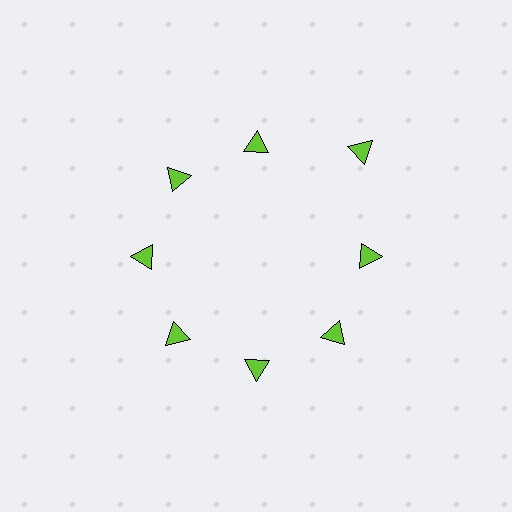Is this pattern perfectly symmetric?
No. The 8 lime triangles are arranged in a ring, but one element near the 2 o'clock position is pushed outward from the center, breaking the 8-fold rotational symmetry.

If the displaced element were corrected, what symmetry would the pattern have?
It would have 8-fold rotational symmetry — the pattern would map onto itself every 45 degrees.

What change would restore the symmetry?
The symmetry would be restored by moving it inward, back onto the ring so that all 8 triangles sit at equal angles and equal distance from the center.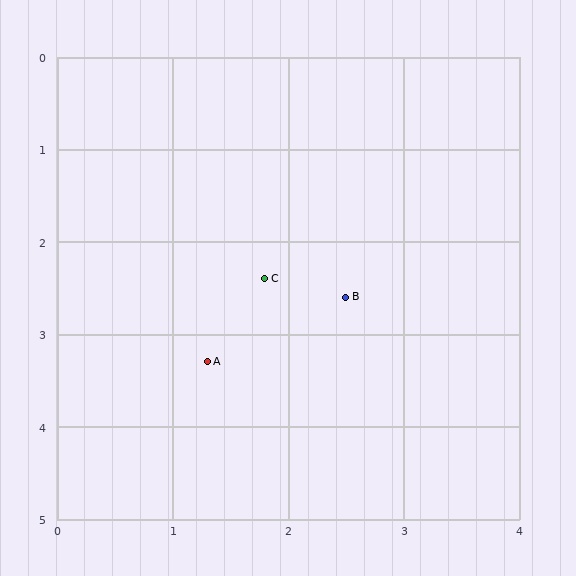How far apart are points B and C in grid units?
Points B and C are about 0.7 grid units apart.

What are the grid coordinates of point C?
Point C is at approximately (1.8, 2.4).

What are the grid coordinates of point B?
Point B is at approximately (2.5, 2.6).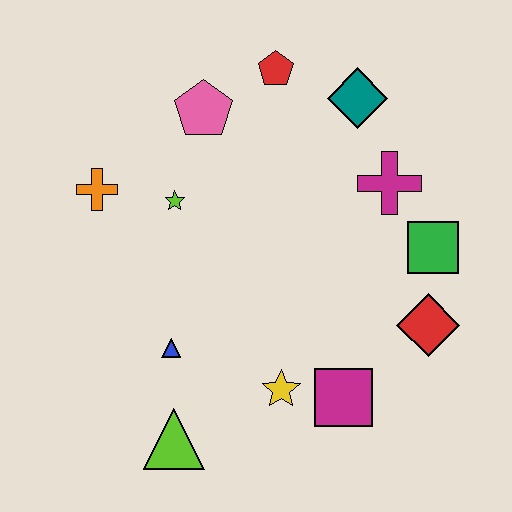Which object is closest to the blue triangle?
The lime triangle is closest to the blue triangle.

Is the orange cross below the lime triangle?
No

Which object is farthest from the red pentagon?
The lime triangle is farthest from the red pentagon.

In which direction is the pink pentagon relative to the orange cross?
The pink pentagon is to the right of the orange cross.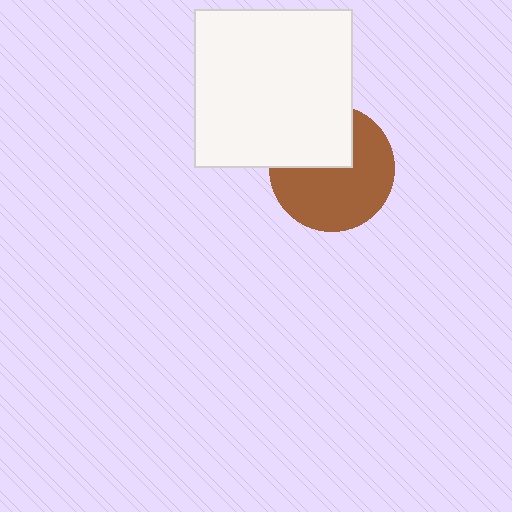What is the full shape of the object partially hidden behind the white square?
The partially hidden object is a brown circle.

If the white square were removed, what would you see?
You would see the complete brown circle.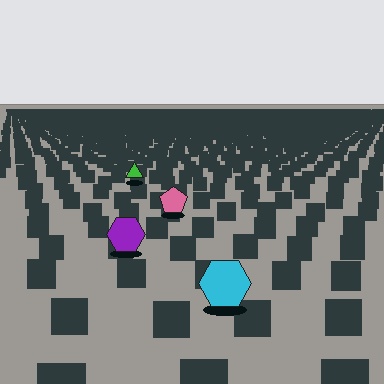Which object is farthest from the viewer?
The green triangle is farthest from the viewer. It appears smaller and the ground texture around it is denser.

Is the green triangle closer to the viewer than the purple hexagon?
No. The purple hexagon is closer — you can tell from the texture gradient: the ground texture is coarser near it.